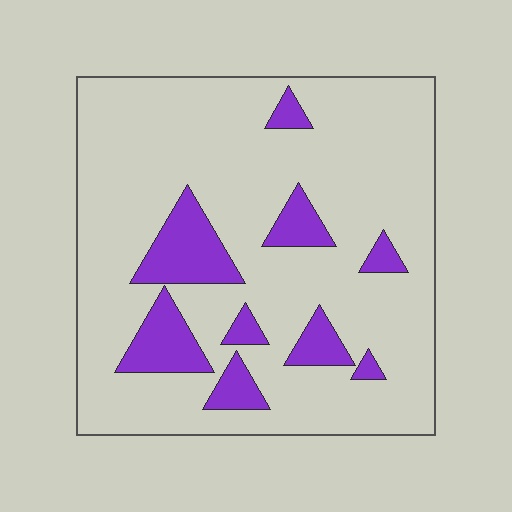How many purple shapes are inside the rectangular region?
9.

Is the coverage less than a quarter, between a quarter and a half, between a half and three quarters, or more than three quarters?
Less than a quarter.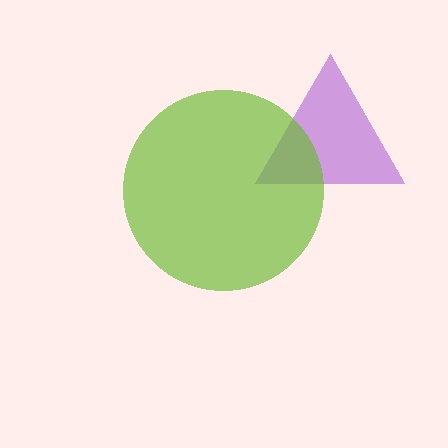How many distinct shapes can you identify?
There are 2 distinct shapes: a purple triangle, a lime circle.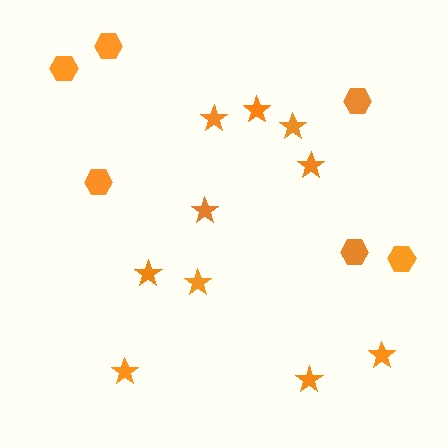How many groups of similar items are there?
There are 2 groups: one group of hexagons (6) and one group of stars (10).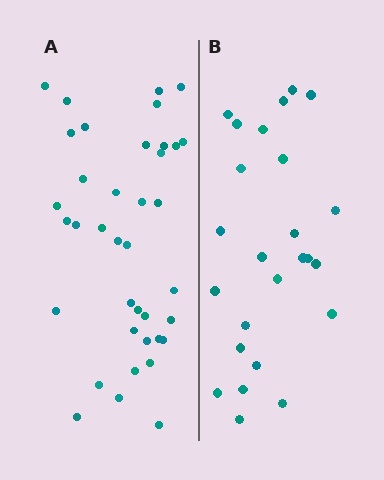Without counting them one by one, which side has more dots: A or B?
Region A (the left region) has more dots.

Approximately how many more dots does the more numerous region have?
Region A has approximately 15 more dots than region B.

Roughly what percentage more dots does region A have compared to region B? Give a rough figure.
About 50% more.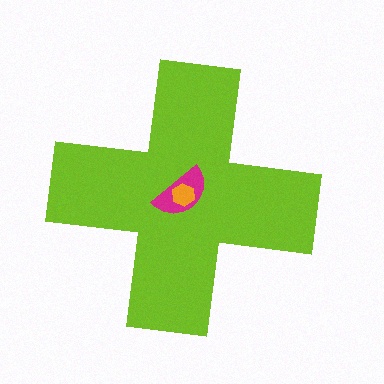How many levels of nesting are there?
3.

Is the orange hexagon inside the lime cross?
Yes.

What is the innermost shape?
The orange hexagon.